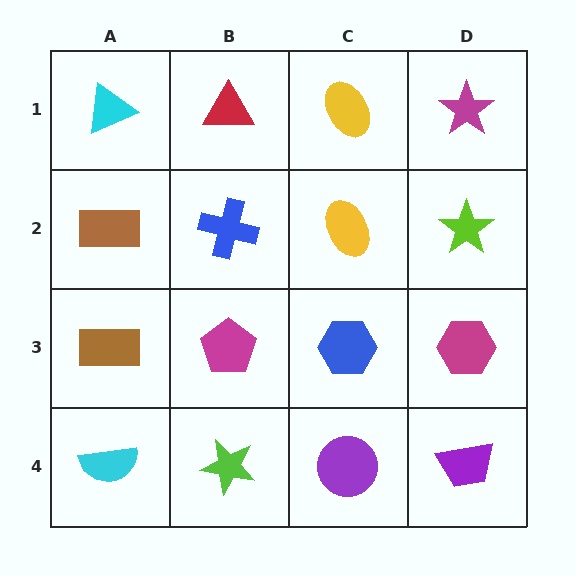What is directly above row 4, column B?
A magenta pentagon.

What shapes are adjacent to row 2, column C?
A yellow ellipse (row 1, column C), a blue hexagon (row 3, column C), a blue cross (row 2, column B), a lime star (row 2, column D).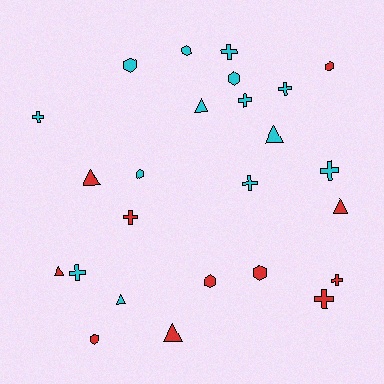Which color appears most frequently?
Cyan, with 14 objects.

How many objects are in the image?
There are 25 objects.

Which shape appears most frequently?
Cross, with 10 objects.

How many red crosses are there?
There are 3 red crosses.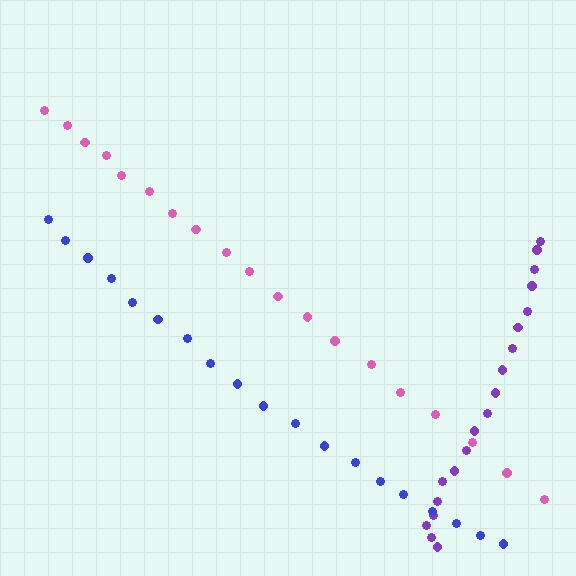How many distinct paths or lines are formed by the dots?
There are 3 distinct paths.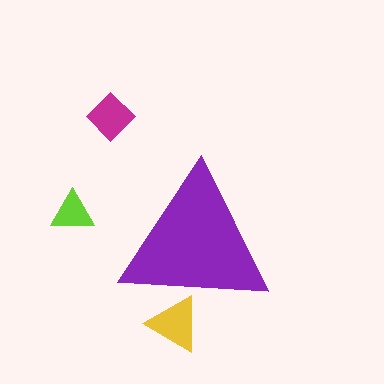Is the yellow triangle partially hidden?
Yes, the yellow triangle is partially hidden behind the purple triangle.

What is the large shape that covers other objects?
A purple triangle.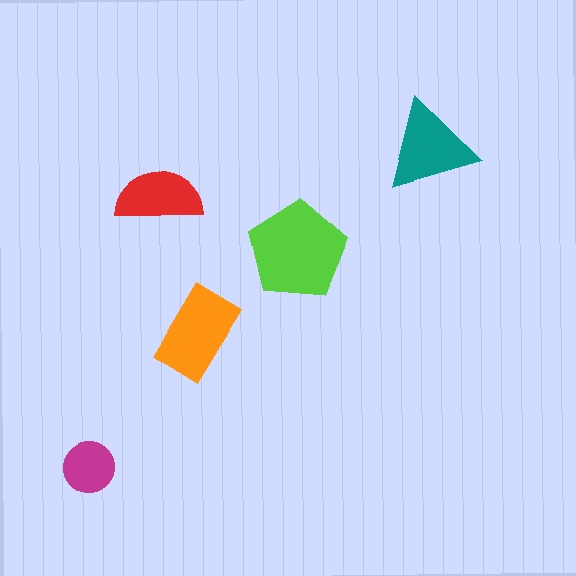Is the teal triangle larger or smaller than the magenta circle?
Larger.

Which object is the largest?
The lime pentagon.